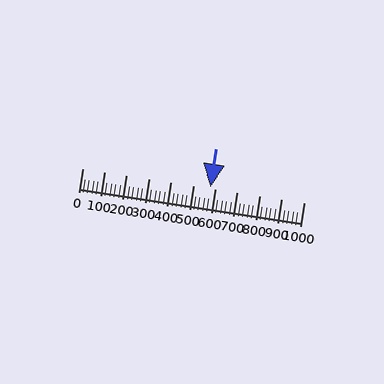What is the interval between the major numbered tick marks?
The major tick marks are spaced 100 units apart.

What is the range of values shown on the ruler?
The ruler shows values from 0 to 1000.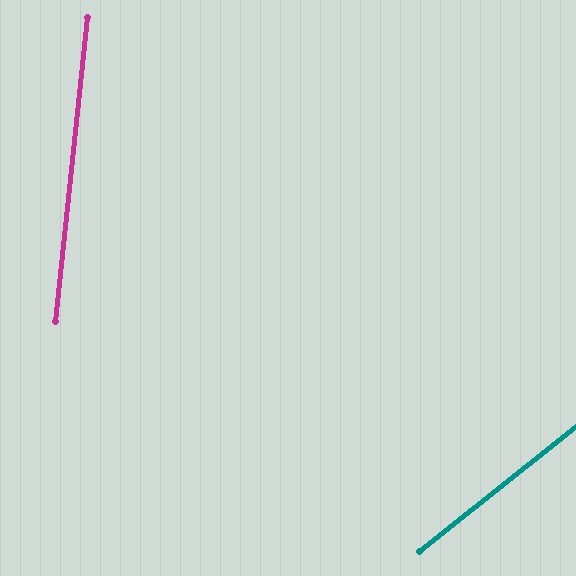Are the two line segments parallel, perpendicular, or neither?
Neither parallel nor perpendicular — they differ by about 45°.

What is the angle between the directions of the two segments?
Approximately 45 degrees.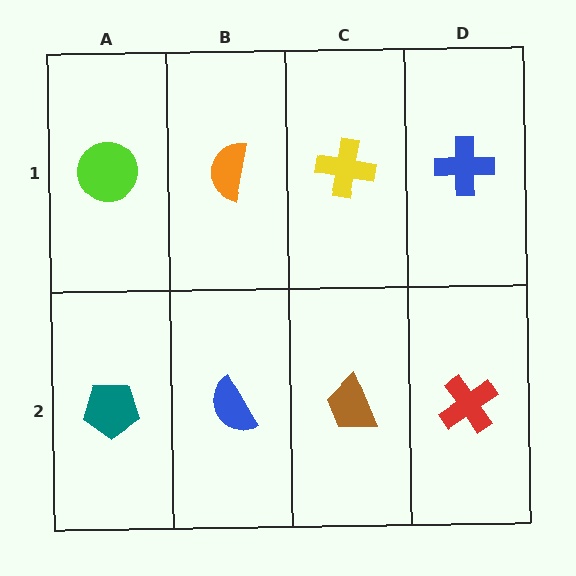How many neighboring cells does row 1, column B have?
3.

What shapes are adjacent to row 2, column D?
A blue cross (row 1, column D), a brown trapezoid (row 2, column C).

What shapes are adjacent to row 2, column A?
A lime circle (row 1, column A), a blue semicircle (row 2, column B).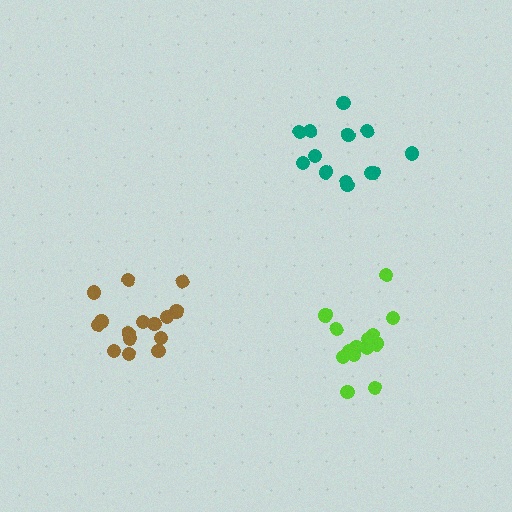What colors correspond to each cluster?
The clusters are colored: lime, teal, brown.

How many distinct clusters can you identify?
There are 3 distinct clusters.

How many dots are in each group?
Group 1: 14 dots, Group 2: 13 dots, Group 3: 15 dots (42 total).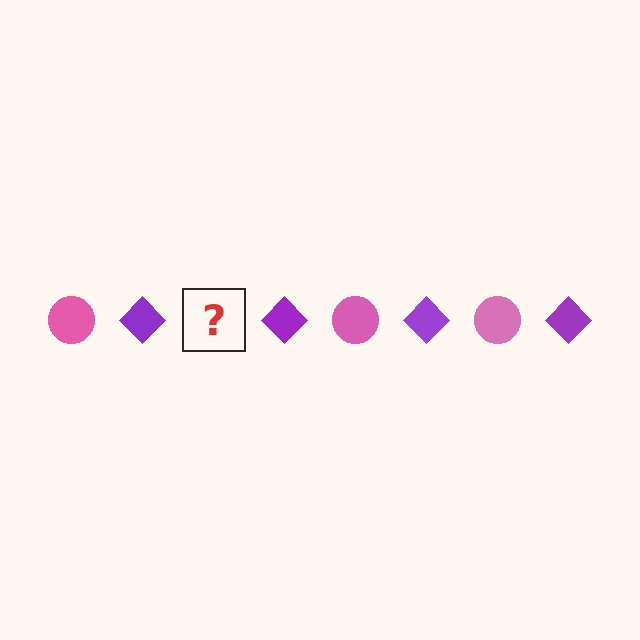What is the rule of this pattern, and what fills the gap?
The rule is that the pattern alternates between pink circle and purple diamond. The gap should be filled with a pink circle.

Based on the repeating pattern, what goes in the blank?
The blank should be a pink circle.